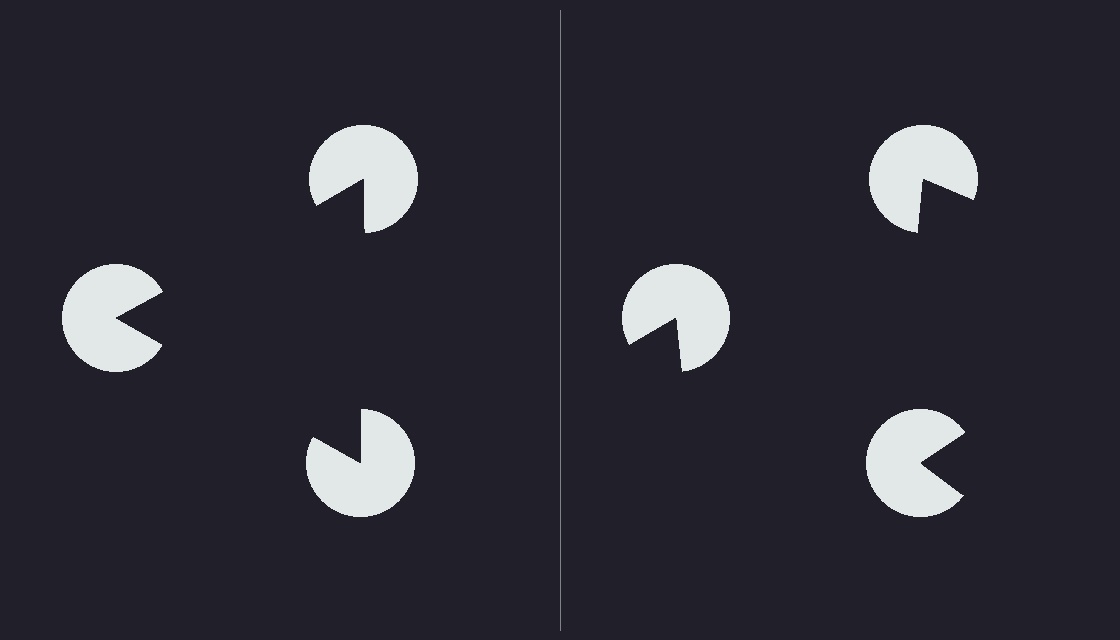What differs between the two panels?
The pac-man discs are positioned identically on both sides; only the wedge orientations differ. On the left they align to a triangle; on the right they are misaligned.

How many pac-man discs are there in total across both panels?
6 — 3 on each side.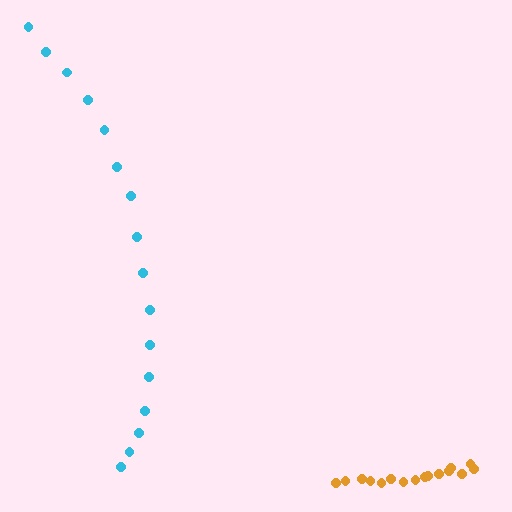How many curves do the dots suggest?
There are 2 distinct paths.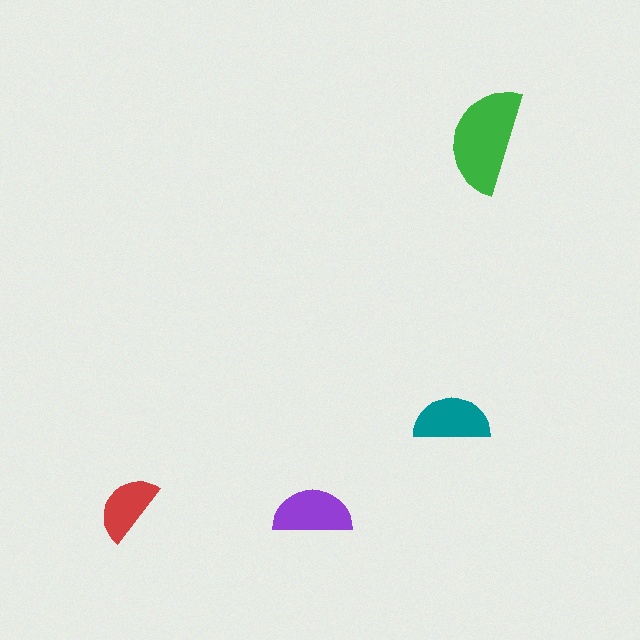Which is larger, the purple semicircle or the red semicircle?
The purple one.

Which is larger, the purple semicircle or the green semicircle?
The green one.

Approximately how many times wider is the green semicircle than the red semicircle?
About 1.5 times wider.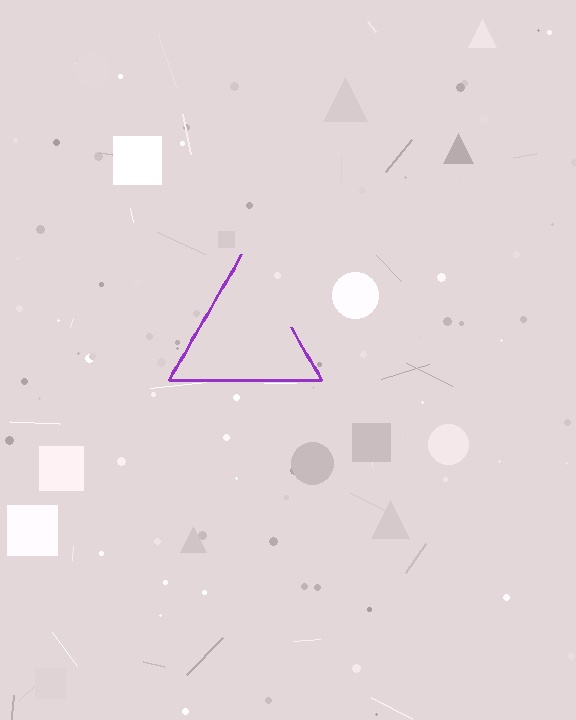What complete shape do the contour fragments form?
The contour fragments form a triangle.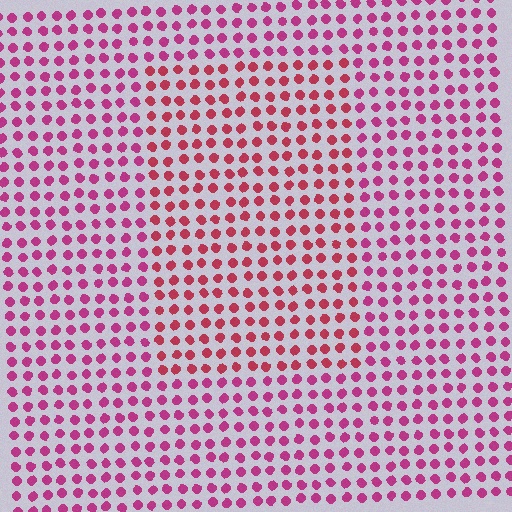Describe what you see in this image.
The image is filled with small magenta elements in a uniform arrangement. A rectangle-shaped region is visible where the elements are tinted to a slightly different hue, forming a subtle color boundary.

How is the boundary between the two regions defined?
The boundary is defined purely by a slight shift in hue (about 24 degrees). Spacing, size, and orientation are identical on both sides.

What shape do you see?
I see a rectangle.